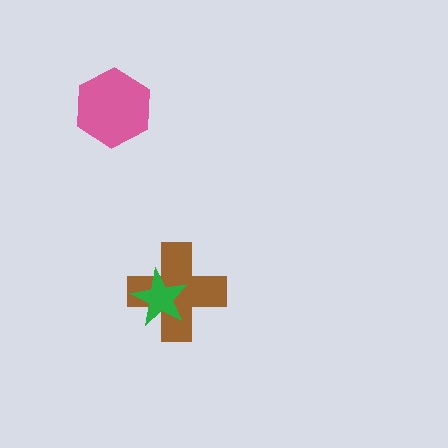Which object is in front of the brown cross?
The green star is in front of the brown cross.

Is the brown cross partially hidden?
Yes, it is partially covered by another shape.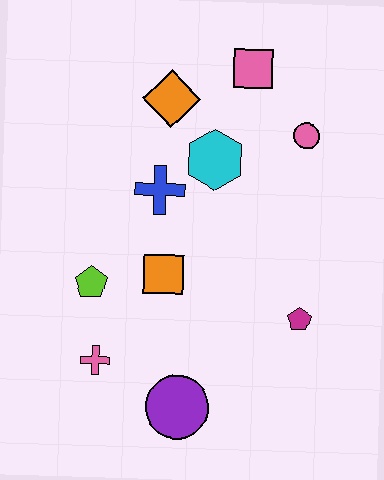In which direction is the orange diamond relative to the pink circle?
The orange diamond is to the left of the pink circle.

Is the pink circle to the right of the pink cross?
Yes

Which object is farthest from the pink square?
The purple circle is farthest from the pink square.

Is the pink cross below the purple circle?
No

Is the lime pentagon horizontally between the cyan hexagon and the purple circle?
No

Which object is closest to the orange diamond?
The cyan hexagon is closest to the orange diamond.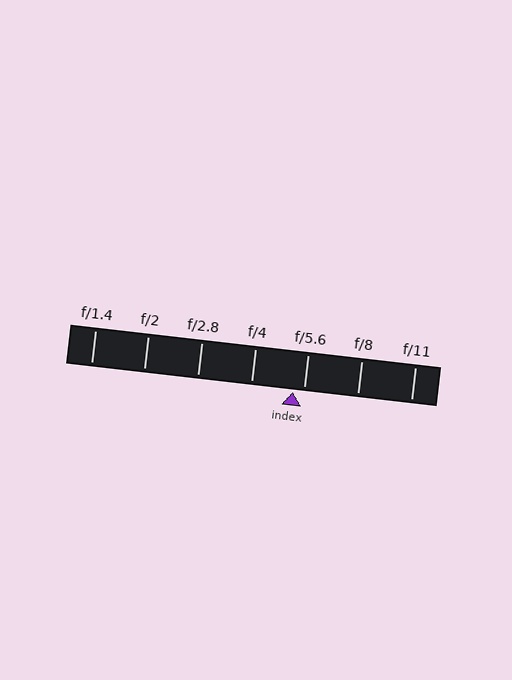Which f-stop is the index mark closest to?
The index mark is closest to f/5.6.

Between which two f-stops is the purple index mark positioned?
The index mark is between f/4 and f/5.6.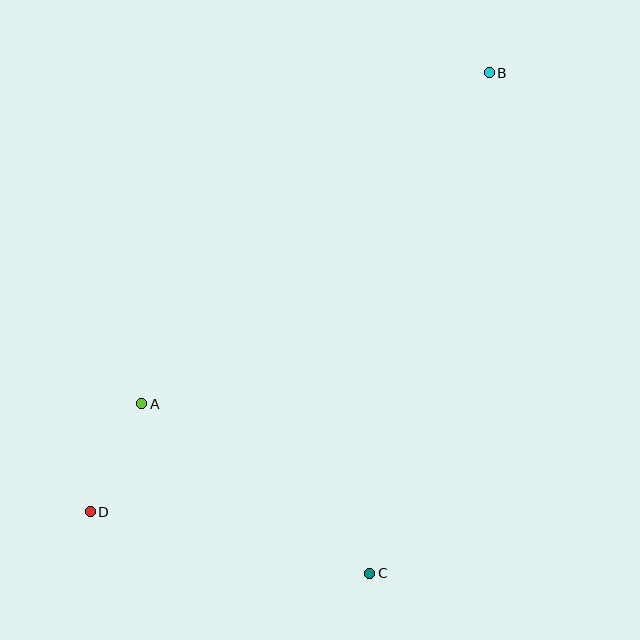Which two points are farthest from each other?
Points B and D are farthest from each other.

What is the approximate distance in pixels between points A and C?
The distance between A and C is approximately 284 pixels.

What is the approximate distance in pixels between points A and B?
The distance between A and B is approximately 480 pixels.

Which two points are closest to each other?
Points A and D are closest to each other.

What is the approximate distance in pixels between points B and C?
The distance between B and C is approximately 515 pixels.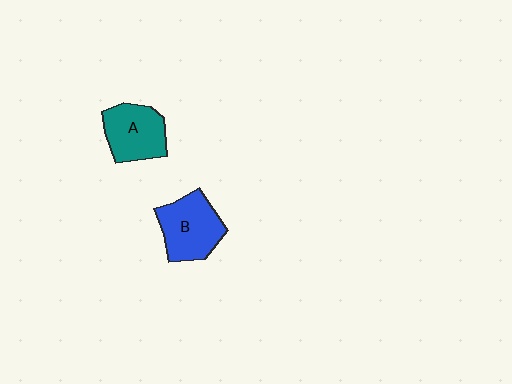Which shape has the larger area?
Shape B (blue).